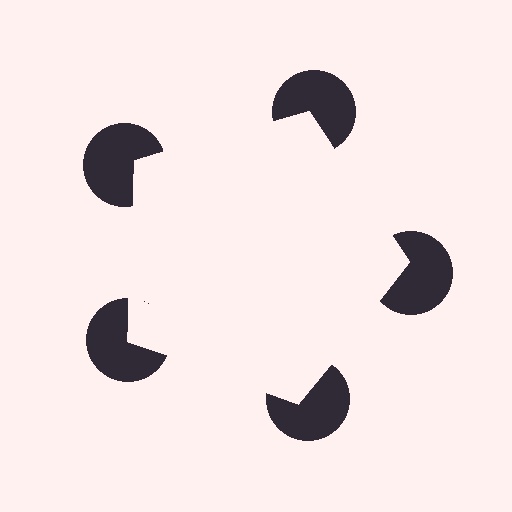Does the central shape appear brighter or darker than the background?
It typically appears slightly brighter than the background, even though no actual brightness change is drawn.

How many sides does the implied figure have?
5 sides.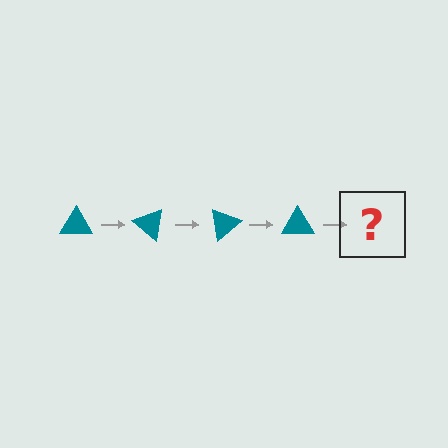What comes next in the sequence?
The next element should be a teal triangle rotated 160 degrees.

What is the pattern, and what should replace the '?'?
The pattern is that the triangle rotates 40 degrees each step. The '?' should be a teal triangle rotated 160 degrees.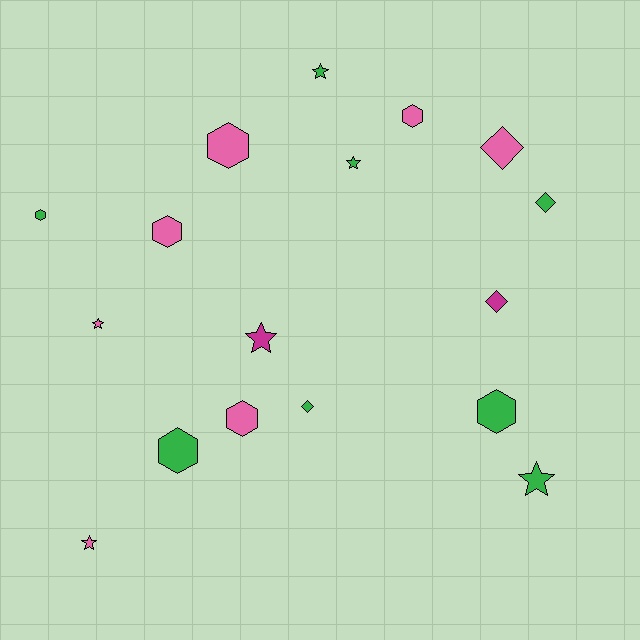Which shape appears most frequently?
Hexagon, with 7 objects.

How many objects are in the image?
There are 17 objects.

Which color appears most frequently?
Green, with 8 objects.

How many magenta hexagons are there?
There are no magenta hexagons.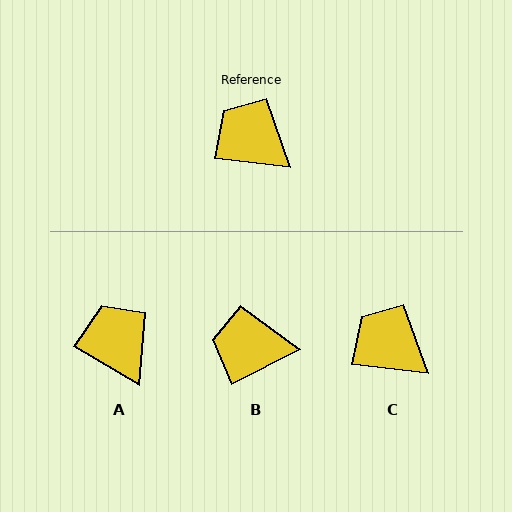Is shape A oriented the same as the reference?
No, it is off by about 24 degrees.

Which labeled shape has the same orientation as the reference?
C.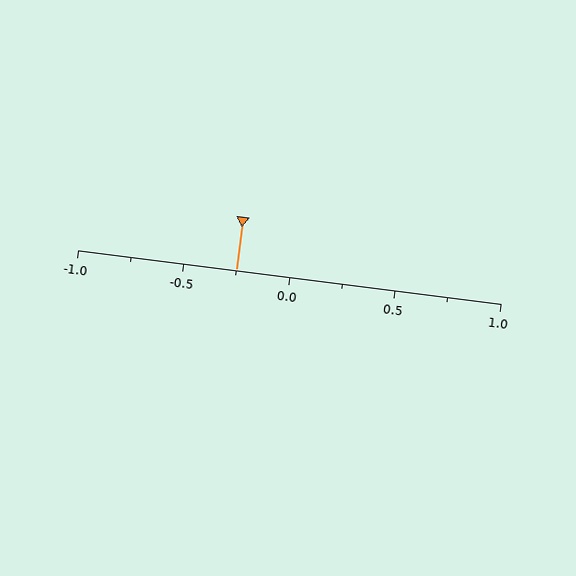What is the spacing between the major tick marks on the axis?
The major ticks are spaced 0.5 apart.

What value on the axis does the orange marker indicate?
The marker indicates approximately -0.25.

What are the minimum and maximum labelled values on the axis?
The axis runs from -1.0 to 1.0.